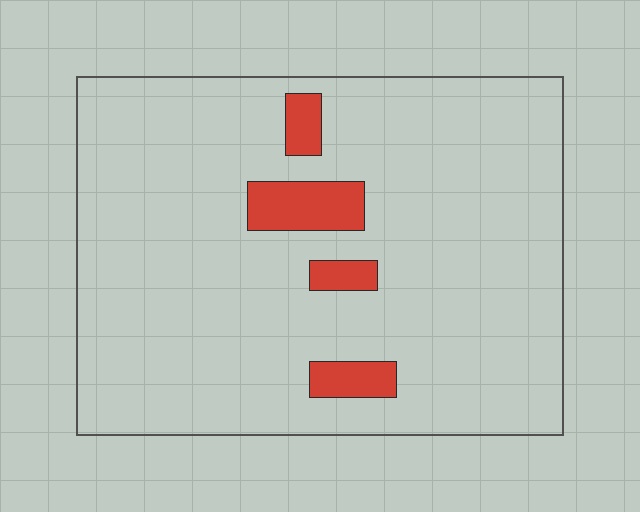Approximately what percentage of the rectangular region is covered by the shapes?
Approximately 10%.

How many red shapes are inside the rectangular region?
4.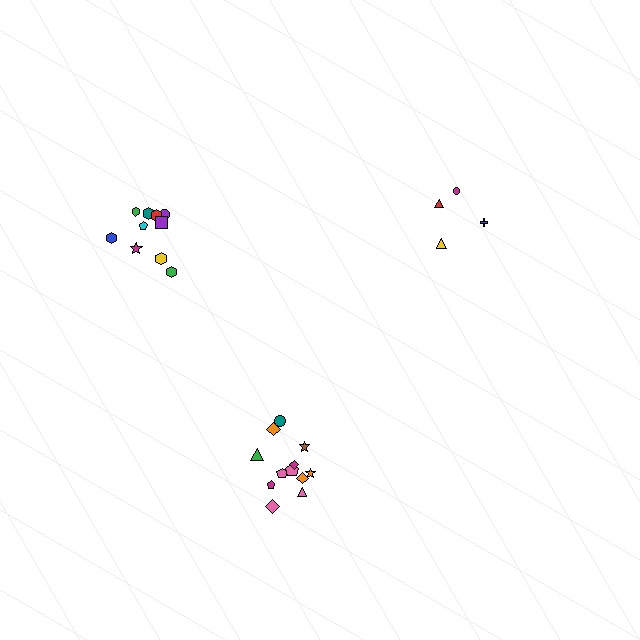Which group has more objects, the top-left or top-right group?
The top-left group.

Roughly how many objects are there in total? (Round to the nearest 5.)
Roughly 25 objects in total.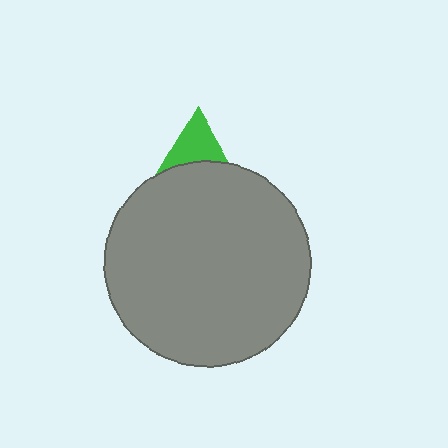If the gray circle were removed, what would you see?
You would see the complete green triangle.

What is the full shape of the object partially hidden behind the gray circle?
The partially hidden object is a green triangle.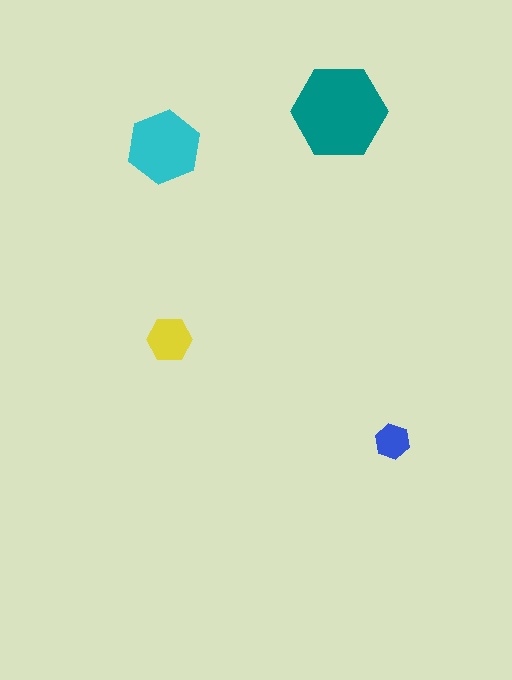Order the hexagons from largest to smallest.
the teal one, the cyan one, the yellow one, the blue one.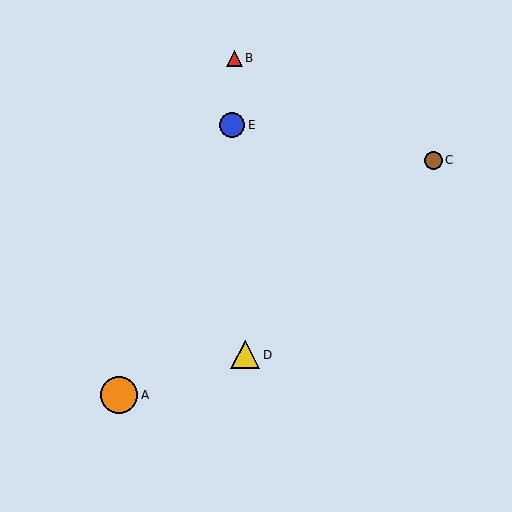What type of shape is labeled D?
Shape D is a yellow triangle.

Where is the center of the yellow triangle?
The center of the yellow triangle is at (246, 355).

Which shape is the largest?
The orange circle (labeled A) is the largest.